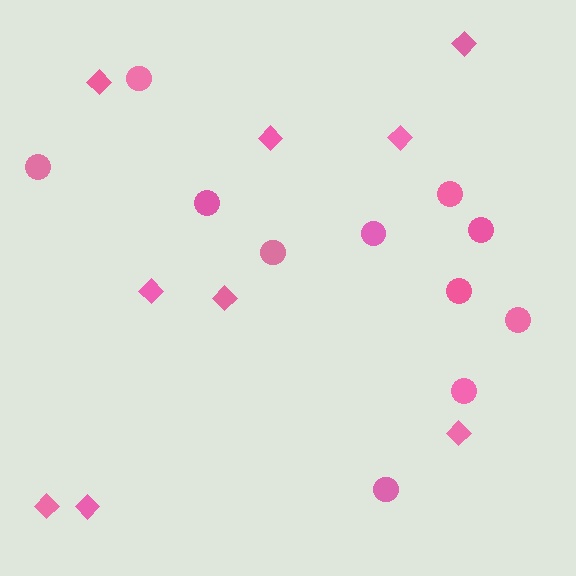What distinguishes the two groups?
There are 2 groups: one group of circles (11) and one group of diamonds (9).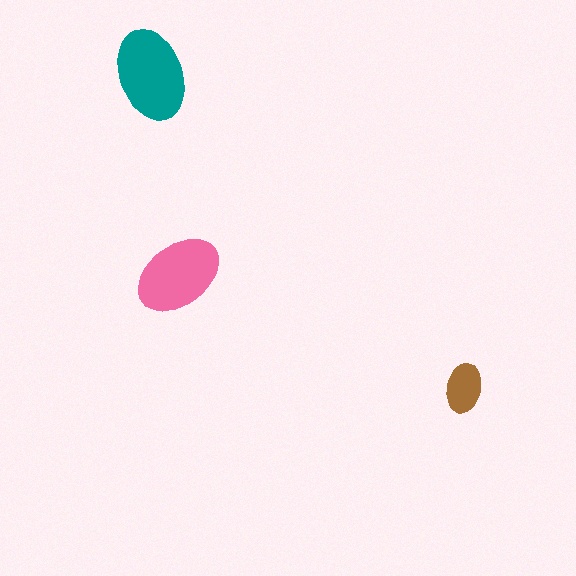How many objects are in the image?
There are 3 objects in the image.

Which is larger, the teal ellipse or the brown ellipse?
The teal one.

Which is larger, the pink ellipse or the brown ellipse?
The pink one.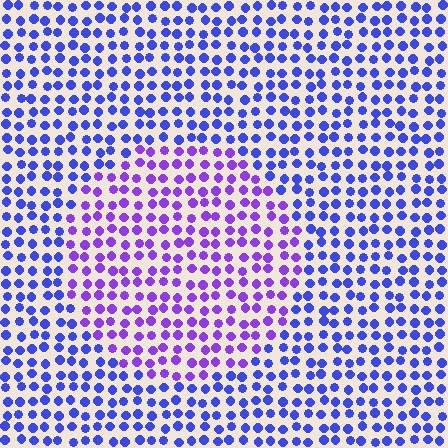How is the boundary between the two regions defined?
The boundary is defined purely by a slight shift in hue (about 35 degrees). Spacing, size, and orientation are identical on both sides.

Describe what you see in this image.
The image is filled with small blue elements in a uniform arrangement. A circle-shaped region is visible where the elements are tinted to a slightly different hue, forming a subtle color boundary.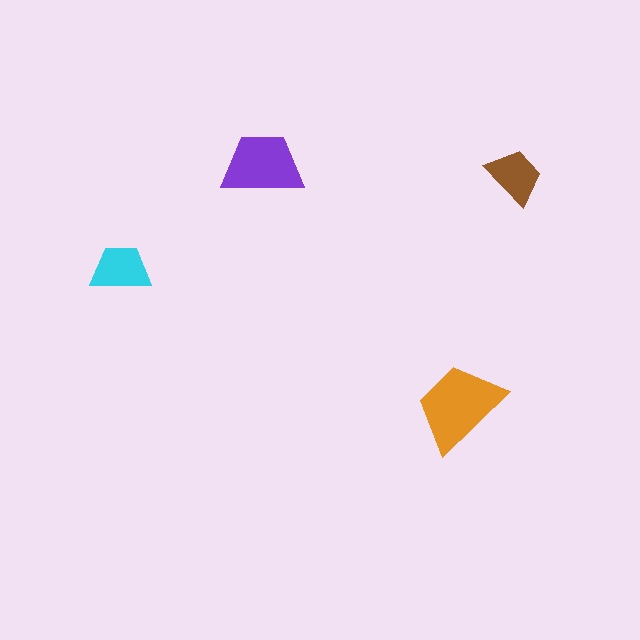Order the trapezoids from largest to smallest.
the orange one, the purple one, the cyan one, the brown one.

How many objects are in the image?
There are 4 objects in the image.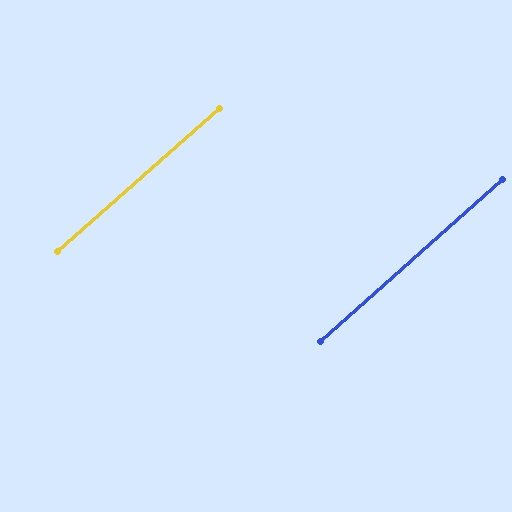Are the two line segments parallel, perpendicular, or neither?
Parallel — their directions differ by only 0.1°.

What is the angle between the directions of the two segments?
Approximately 0 degrees.